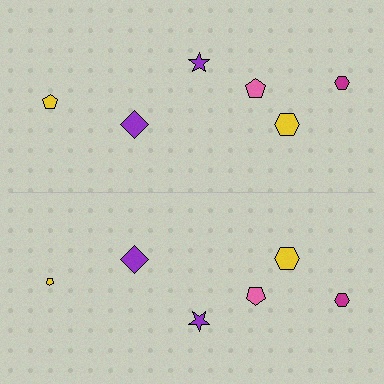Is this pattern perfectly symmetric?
No, the pattern is not perfectly symmetric. The yellow pentagon on the bottom side has a different size than its mirror counterpart.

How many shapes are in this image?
There are 12 shapes in this image.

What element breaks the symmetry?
The yellow pentagon on the bottom side has a different size than its mirror counterpart.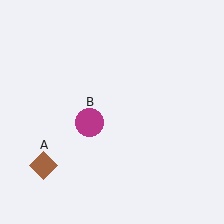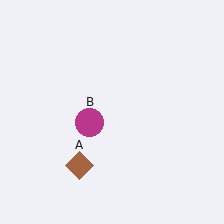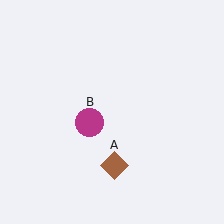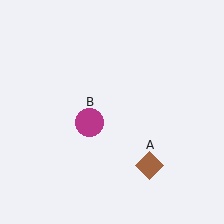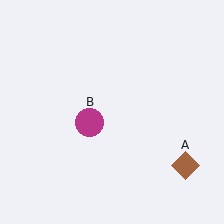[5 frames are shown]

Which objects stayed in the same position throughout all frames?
Magenta circle (object B) remained stationary.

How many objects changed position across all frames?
1 object changed position: brown diamond (object A).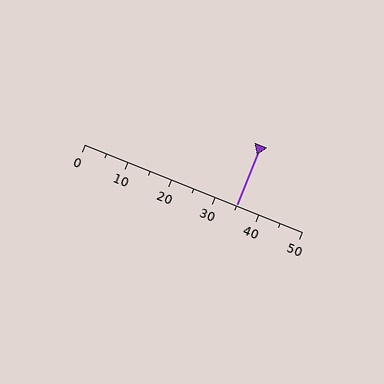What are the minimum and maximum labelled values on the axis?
The axis runs from 0 to 50.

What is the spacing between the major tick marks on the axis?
The major ticks are spaced 10 apart.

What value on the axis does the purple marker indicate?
The marker indicates approximately 35.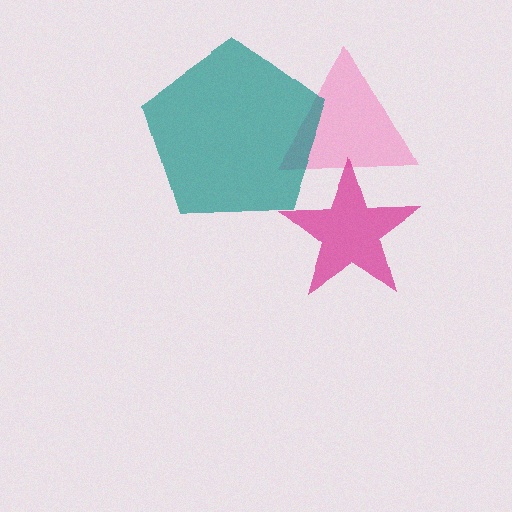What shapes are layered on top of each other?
The layered shapes are: a pink triangle, a teal pentagon, a magenta star.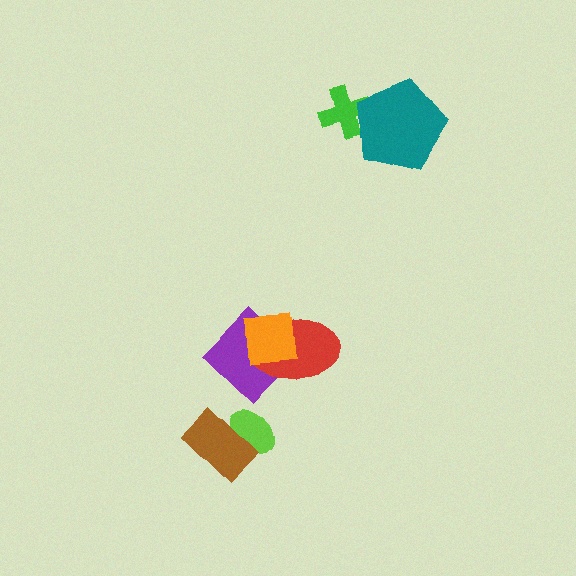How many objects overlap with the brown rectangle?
1 object overlaps with the brown rectangle.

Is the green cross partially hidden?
Yes, it is partially covered by another shape.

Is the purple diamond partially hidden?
Yes, it is partially covered by another shape.